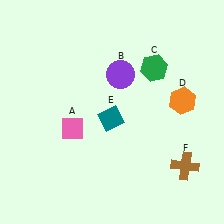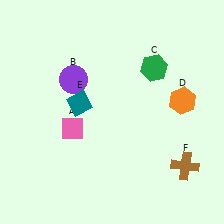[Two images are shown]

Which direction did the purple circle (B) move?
The purple circle (B) moved left.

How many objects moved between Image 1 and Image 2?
2 objects moved between the two images.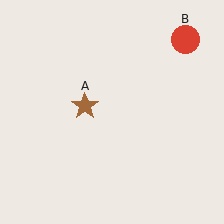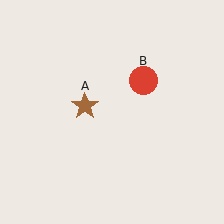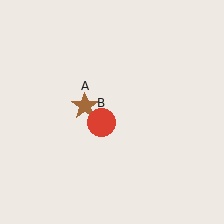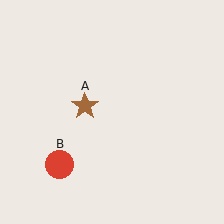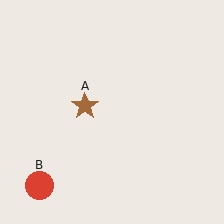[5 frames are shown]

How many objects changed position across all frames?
1 object changed position: red circle (object B).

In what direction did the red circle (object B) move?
The red circle (object B) moved down and to the left.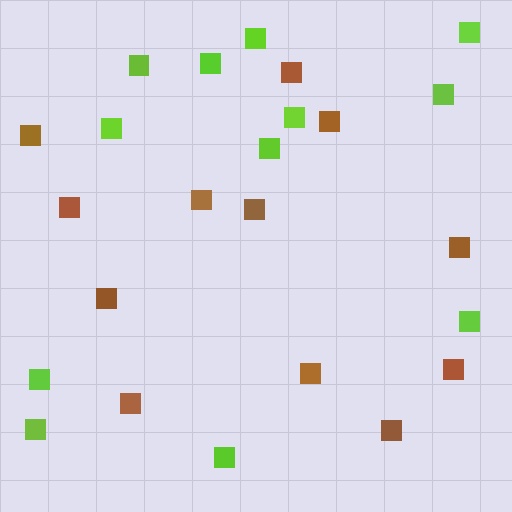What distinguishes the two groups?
There are 2 groups: one group of brown squares (12) and one group of lime squares (12).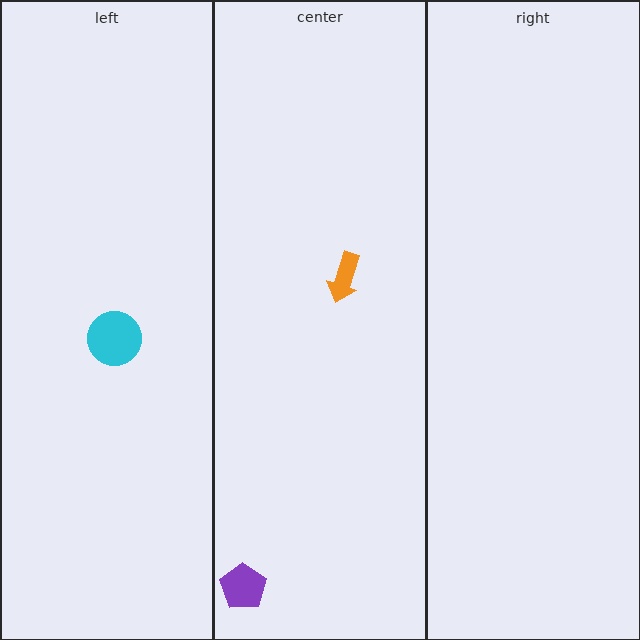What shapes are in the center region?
The purple pentagon, the orange arrow.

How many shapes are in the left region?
1.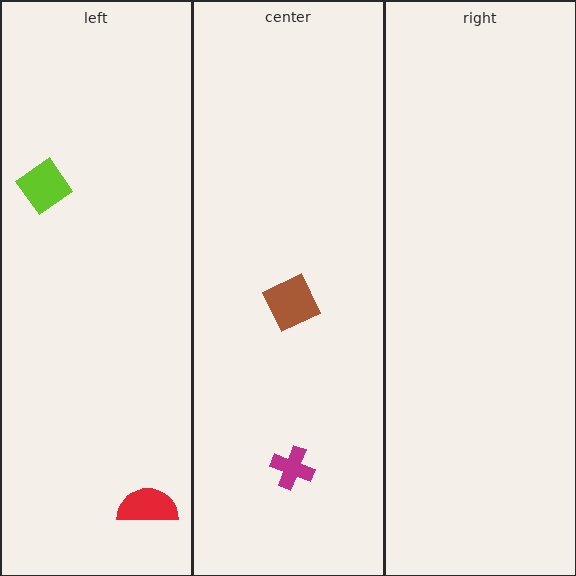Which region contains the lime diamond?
The left region.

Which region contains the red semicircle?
The left region.